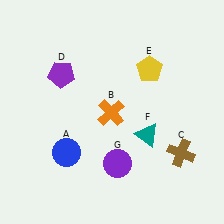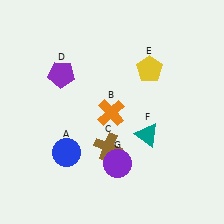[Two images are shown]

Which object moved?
The brown cross (C) moved left.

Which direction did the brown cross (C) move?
The brown cross (C) moved left.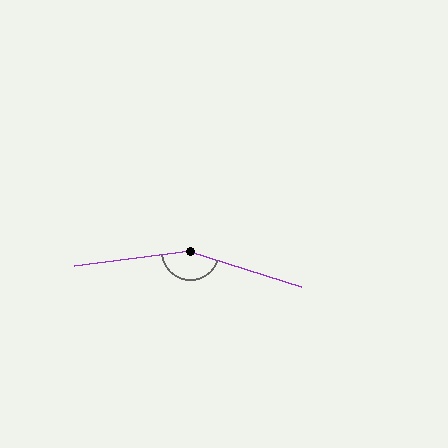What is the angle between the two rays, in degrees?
Approximately 155 degrees.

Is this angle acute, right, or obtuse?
It is obtuse.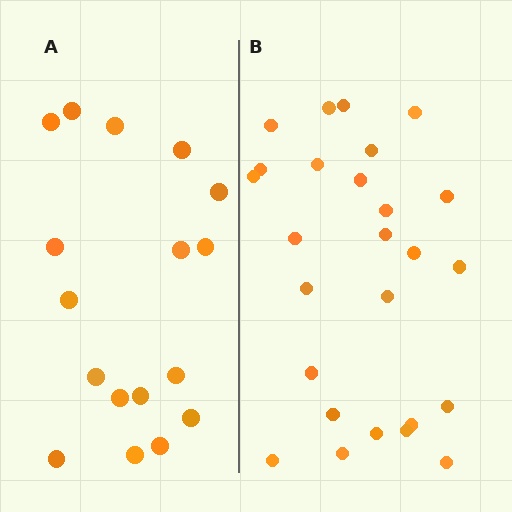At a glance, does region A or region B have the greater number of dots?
Region B (the right region) has more dots.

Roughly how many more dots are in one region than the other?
Region B has roughly 8 or so more dots than region A.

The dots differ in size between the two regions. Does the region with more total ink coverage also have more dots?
No. Region A has more total ink coverage because its dots are larger, but region B actually contains more individual dots. Total area can be misleading — the number of items is what matters here.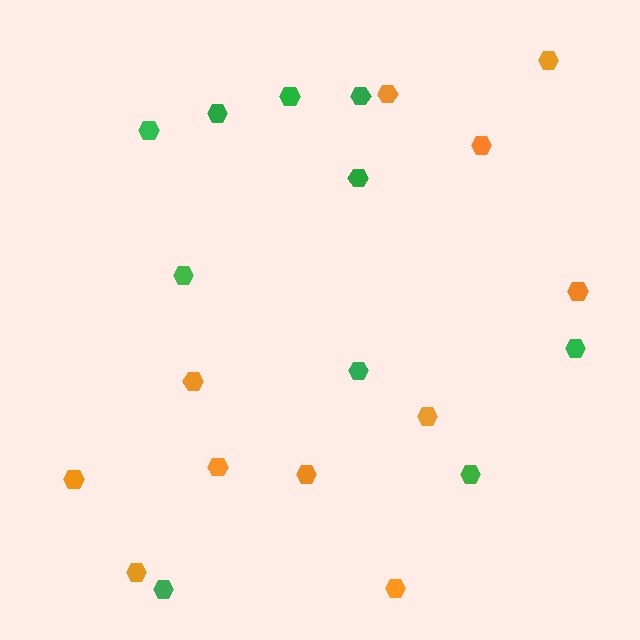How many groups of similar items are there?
There are 2 groups: one group of orange hexagons (11) and one group of green hexagons (10).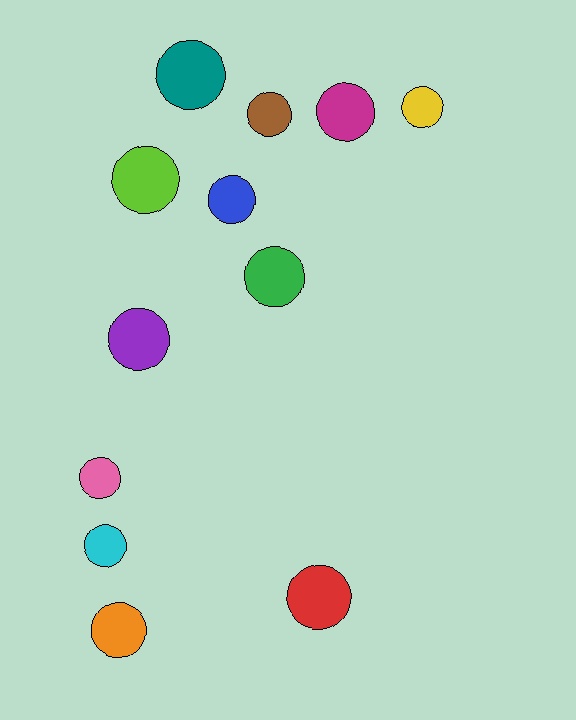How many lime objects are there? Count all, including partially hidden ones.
There is 1 lime object.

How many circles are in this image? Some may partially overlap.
There are 12 circles.